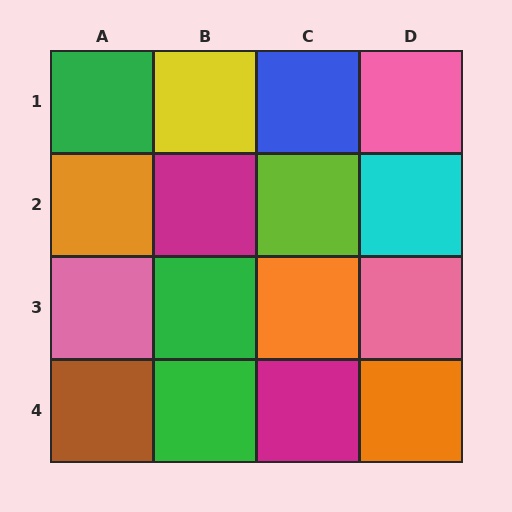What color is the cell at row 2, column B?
Magenta.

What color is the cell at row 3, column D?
Pink.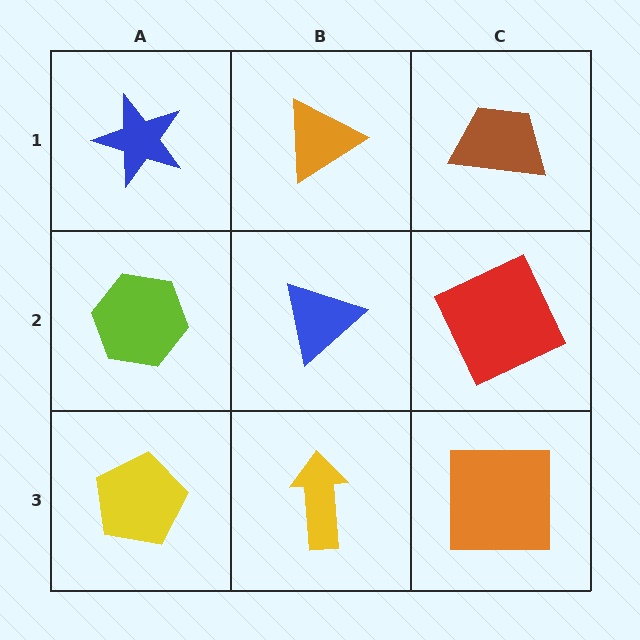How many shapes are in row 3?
3 shapes.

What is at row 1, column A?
A blue star.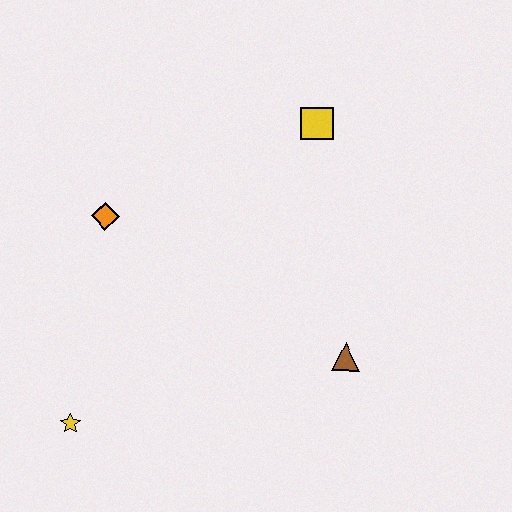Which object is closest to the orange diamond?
The yellow star is closest to the orange diamond.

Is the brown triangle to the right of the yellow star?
Yes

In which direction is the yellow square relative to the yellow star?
The yellow square is above the yellow star.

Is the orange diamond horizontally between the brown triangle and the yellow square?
No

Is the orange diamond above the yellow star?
Yes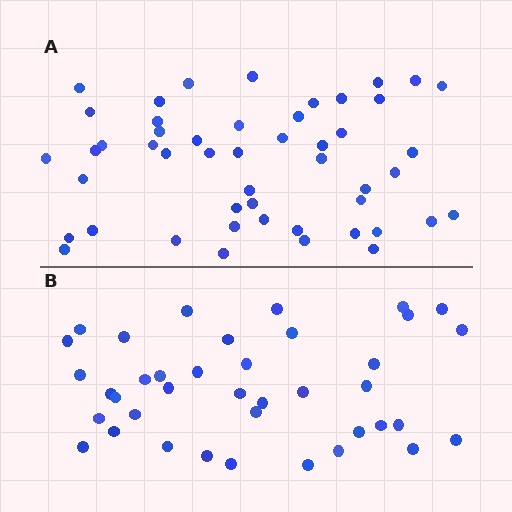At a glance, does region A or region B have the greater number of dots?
Region A (the top region) has more dots.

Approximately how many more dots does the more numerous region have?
Region A has roughly 10 or so more dots than region B.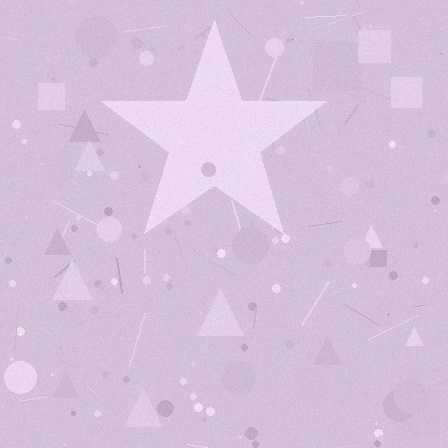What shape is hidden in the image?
A star is hidden in the image.